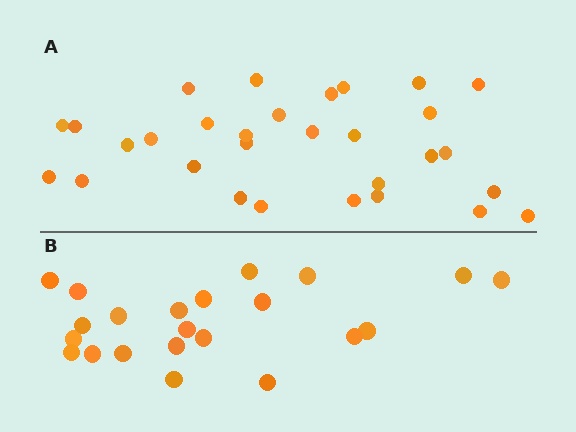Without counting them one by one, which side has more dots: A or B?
Region A (the top region) has more dots.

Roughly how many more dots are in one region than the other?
Region A has roughly 8 or so more dots than region B.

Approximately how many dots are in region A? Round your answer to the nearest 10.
About 30 dots.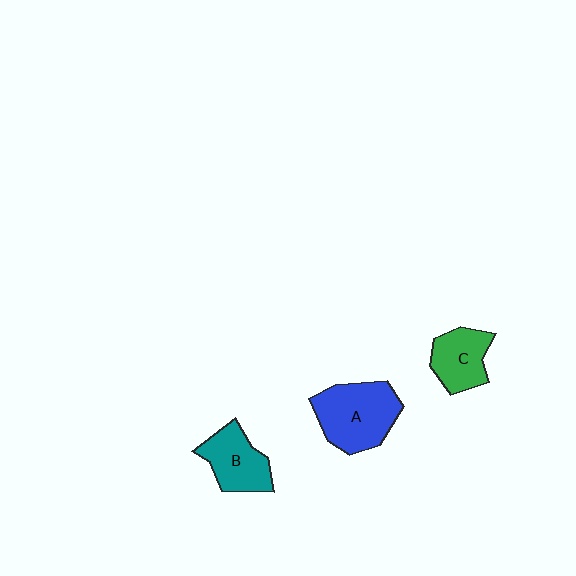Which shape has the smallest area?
Shape C (green).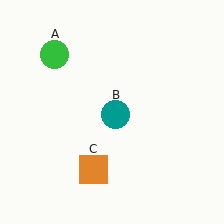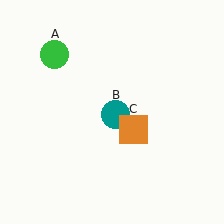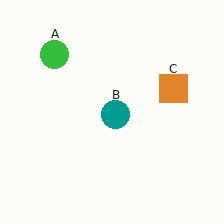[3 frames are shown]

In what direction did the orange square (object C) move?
The orange square (object C) moved up and to the right.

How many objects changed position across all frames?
1 object changed position: orange square (object C).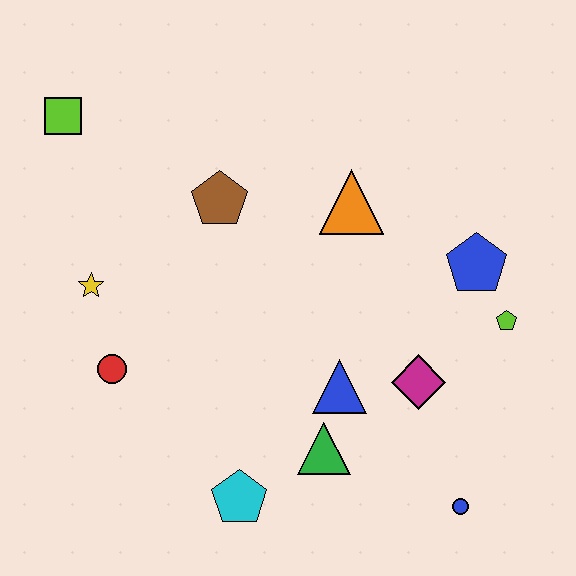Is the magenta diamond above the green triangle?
Yes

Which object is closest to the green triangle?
The blue triangle is closest to the green triangle.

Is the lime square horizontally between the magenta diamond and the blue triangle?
No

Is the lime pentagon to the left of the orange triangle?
No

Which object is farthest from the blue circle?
The lime square is farthest from the blue circle.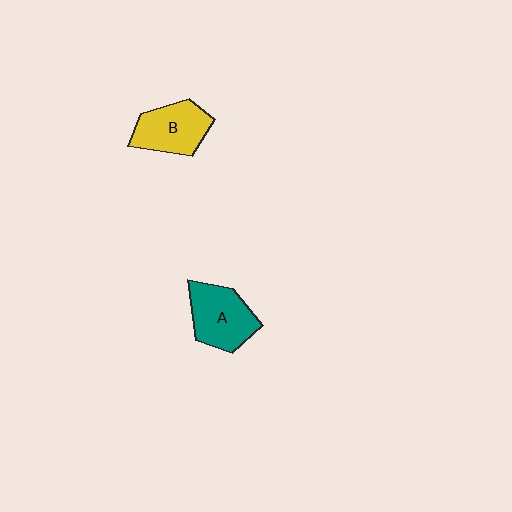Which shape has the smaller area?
Shape B (yellow).